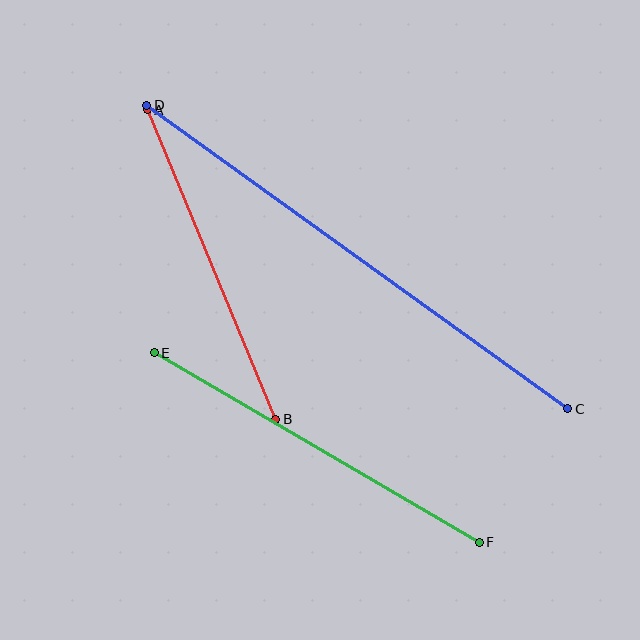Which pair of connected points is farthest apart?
Points C and D are farthest apart.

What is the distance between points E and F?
The distance is approximately 376 pixels.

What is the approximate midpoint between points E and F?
The midpoint is at approximately (317, 448) pixels.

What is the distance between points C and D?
The distance is approximately 519 pixels.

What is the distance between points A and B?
The distance is approximately 335 pixels.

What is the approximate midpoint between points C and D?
The midpoint is at approximately (357, 257) pixels.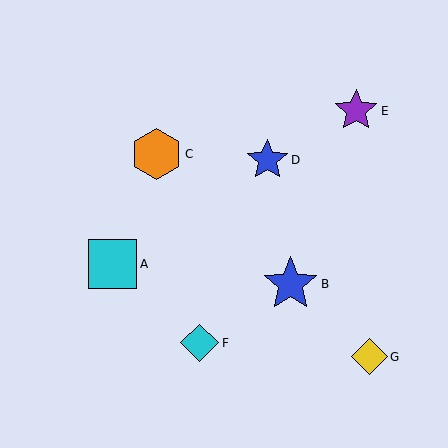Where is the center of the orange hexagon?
The center of the orange hexagon is at (157, 154).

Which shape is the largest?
The blue star (labeled B) is the largest.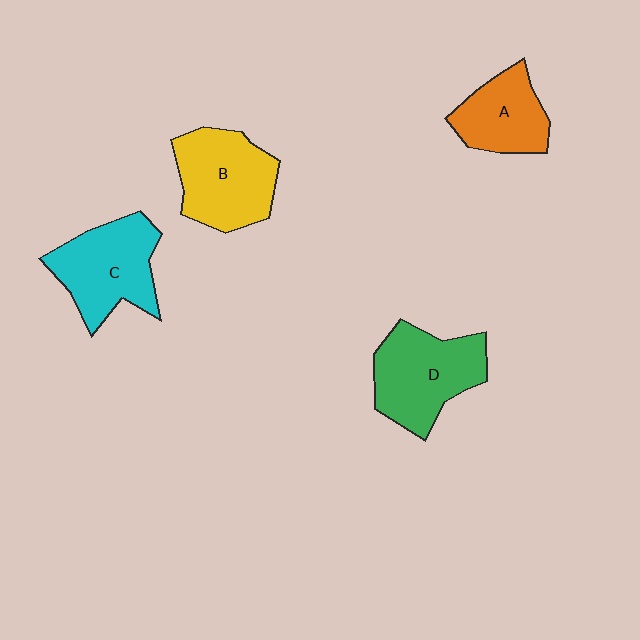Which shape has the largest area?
Shape D (green).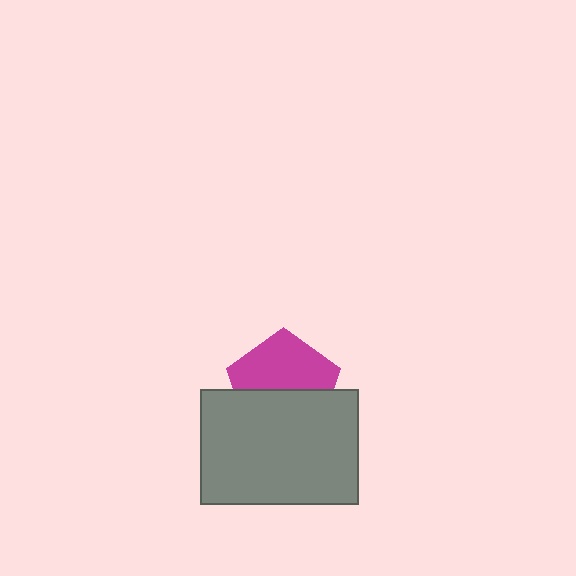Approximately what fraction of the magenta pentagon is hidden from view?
Roughly 46% of the magenta pentagon is hidden behind the gray rectangle.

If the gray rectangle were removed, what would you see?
You would see the complete magenta pentagon.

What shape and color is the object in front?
The object in front is a gray rectangle.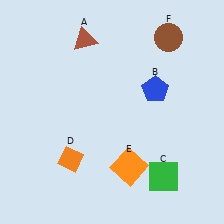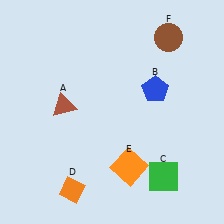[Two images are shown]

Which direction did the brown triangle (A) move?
The brown triangle (A) moved down.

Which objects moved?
The objects that moved are: the brown triangle (A), the orange diamond (D).